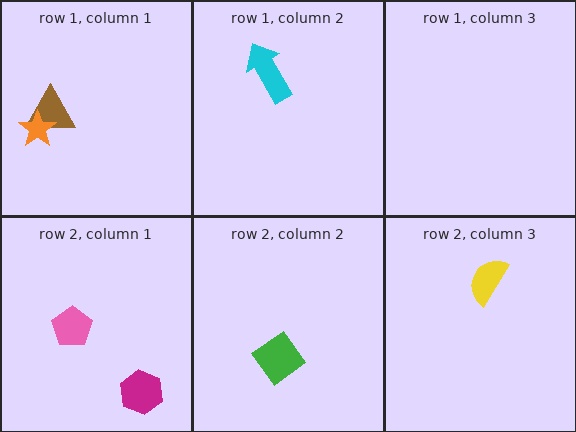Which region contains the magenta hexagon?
The row 2, column 1 region.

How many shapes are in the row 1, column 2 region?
1.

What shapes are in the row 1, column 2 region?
The cyan arrow.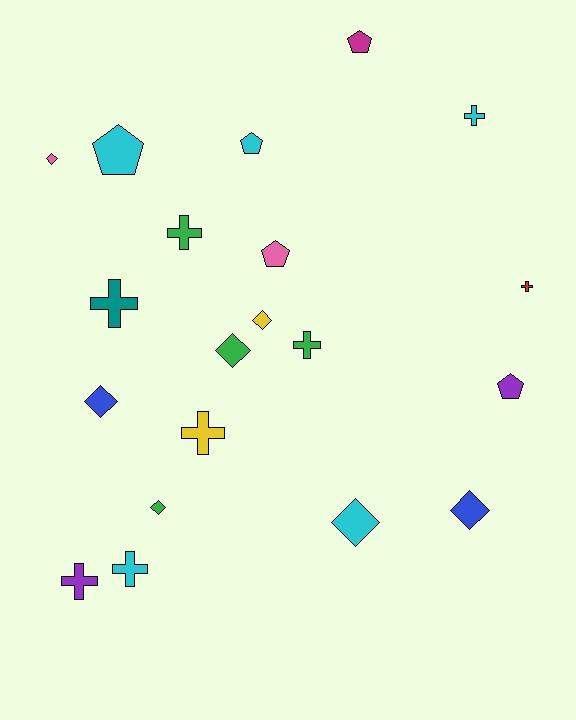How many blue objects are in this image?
There are 2 blue objects.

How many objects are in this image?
There are 20 objects.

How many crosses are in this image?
There are 8 crosses.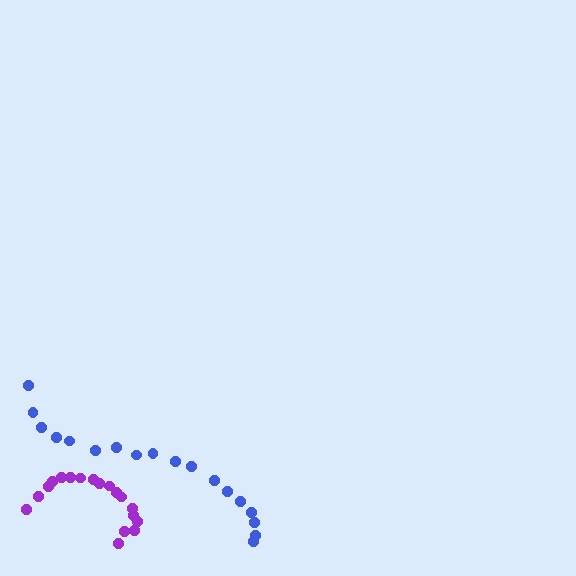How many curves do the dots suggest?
There are 2 distinct paths.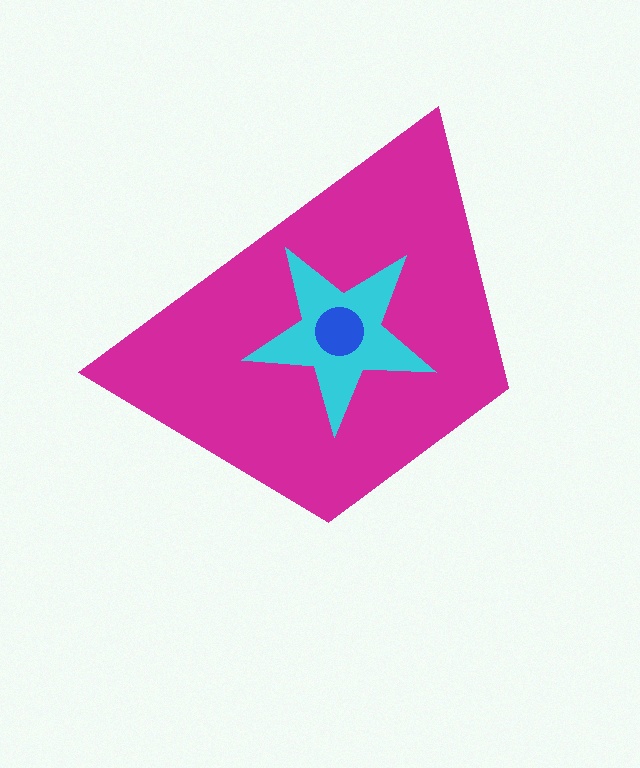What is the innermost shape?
The blue circle.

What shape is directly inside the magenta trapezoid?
The cyan star.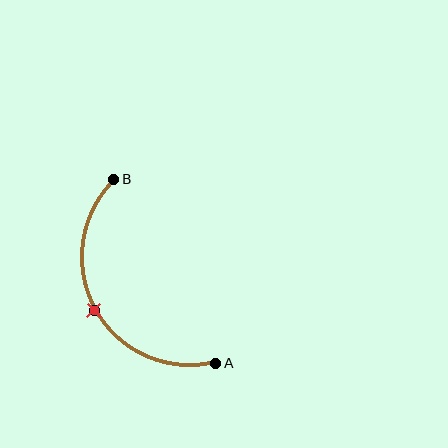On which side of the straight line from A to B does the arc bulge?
The arc bulges to the left of the straight line connecting A and B.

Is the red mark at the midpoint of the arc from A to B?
Yes. The red mark lies on the arc at equal arc-length from both A and B — it is the arc midpoint.